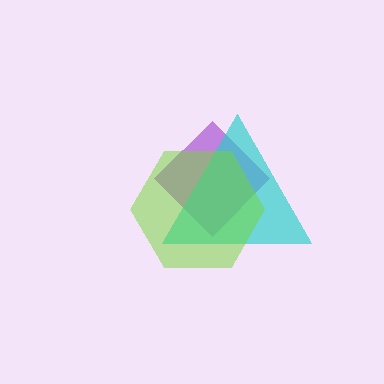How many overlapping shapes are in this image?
There are 3 overlapping shapes in the image.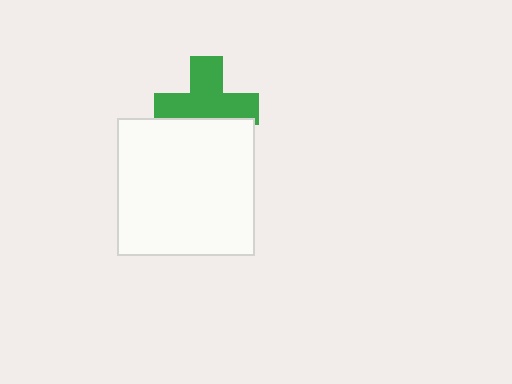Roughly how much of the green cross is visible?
Most of it is visible (roughly 65%).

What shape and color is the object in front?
The object in front is a white square.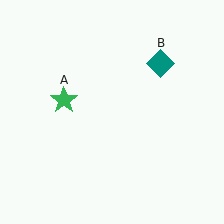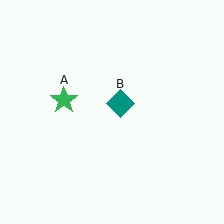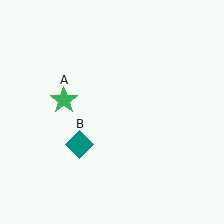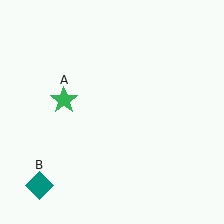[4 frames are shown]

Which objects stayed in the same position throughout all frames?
Green star (object A) remained stationary.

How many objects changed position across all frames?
1 object changed position: teal diamond (object B).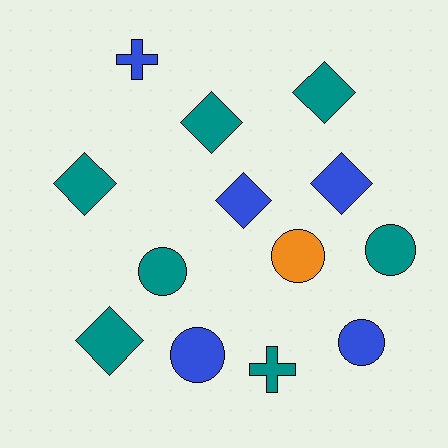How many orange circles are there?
There is 1 orange circle.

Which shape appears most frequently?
Diamond, with 6 objects.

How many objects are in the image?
There are 13 objects.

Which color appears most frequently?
Teal, with 7 objects.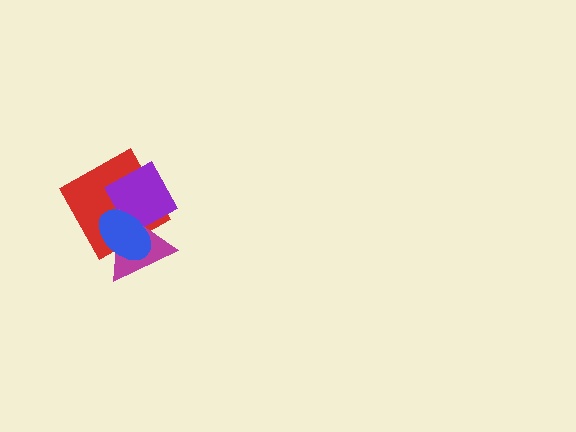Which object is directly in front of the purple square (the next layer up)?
The magenta triangle is directly in front of the purple square.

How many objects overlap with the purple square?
3 objects overlap with the purple square.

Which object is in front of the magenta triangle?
The blue ellipse is in front of the magenta triangle.